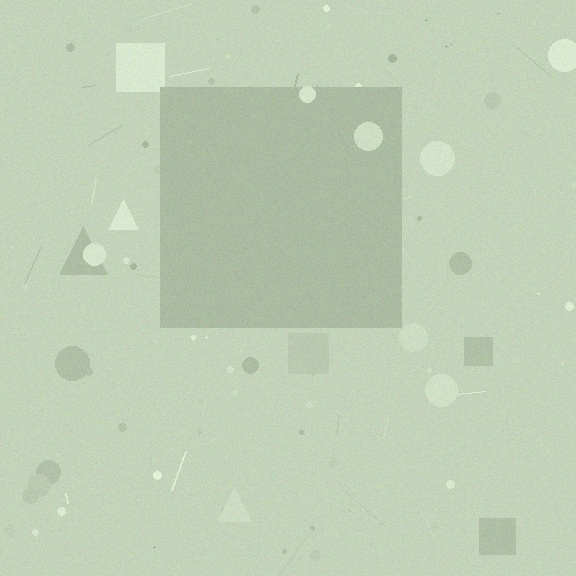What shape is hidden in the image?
A square is hidden in the image.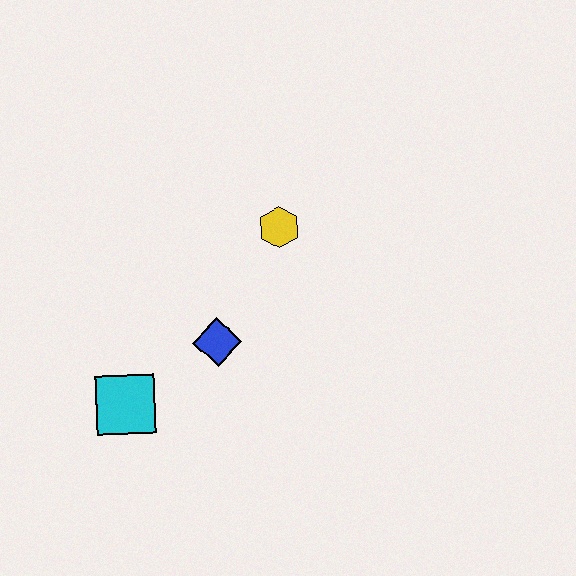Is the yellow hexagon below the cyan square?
No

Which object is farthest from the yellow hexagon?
The cyan square is farthest from the yellow hexagon.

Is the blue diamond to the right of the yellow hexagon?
No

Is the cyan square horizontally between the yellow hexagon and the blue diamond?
No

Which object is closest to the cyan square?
The blue diamond is closest to the cyan square.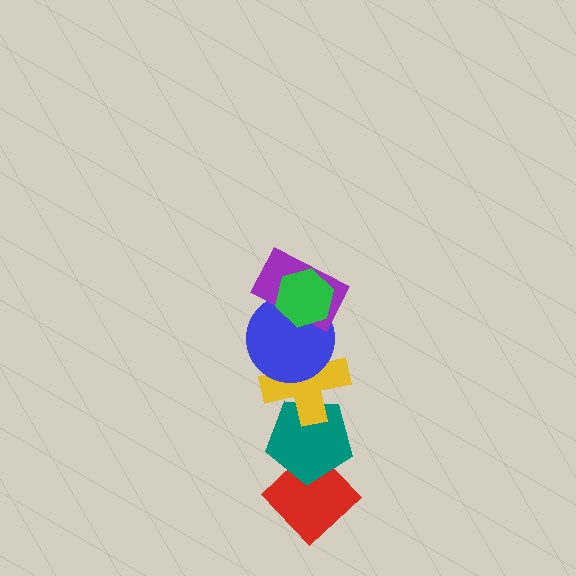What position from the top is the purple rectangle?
The purple rectangle is 2nd from the top.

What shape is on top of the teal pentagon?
The yellow cross is on top of the teal pentagon.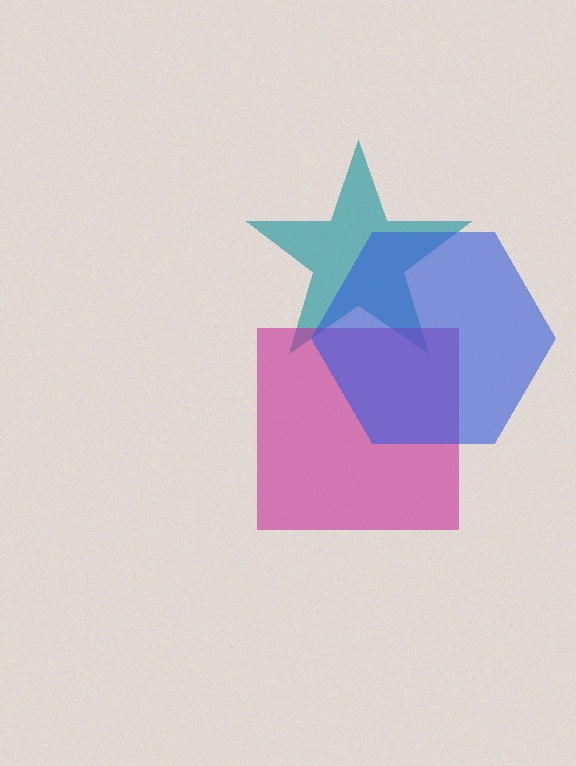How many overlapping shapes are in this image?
There are 3 overlapping shapes in the image.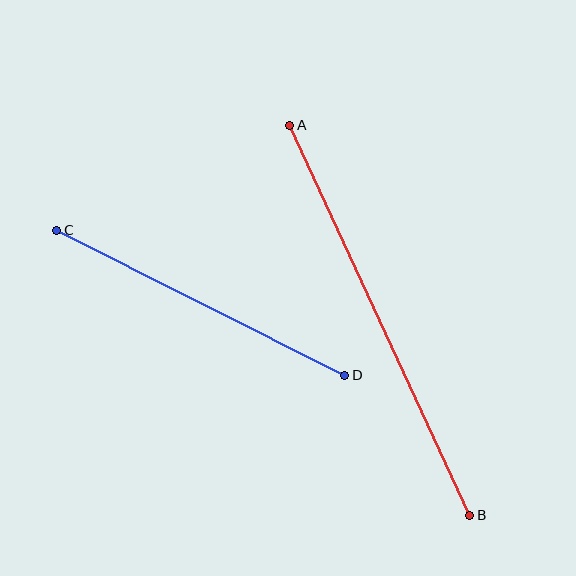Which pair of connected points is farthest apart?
Points A and B are farthest apart.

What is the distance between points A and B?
The distance is approximately 429 pixels.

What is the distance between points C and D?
The distance is approximately 322 pixels.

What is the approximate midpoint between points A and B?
The midpoint is at approximately (380, 320) pixels.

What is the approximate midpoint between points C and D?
The midpoint is at approximately (201, 303) pixels.